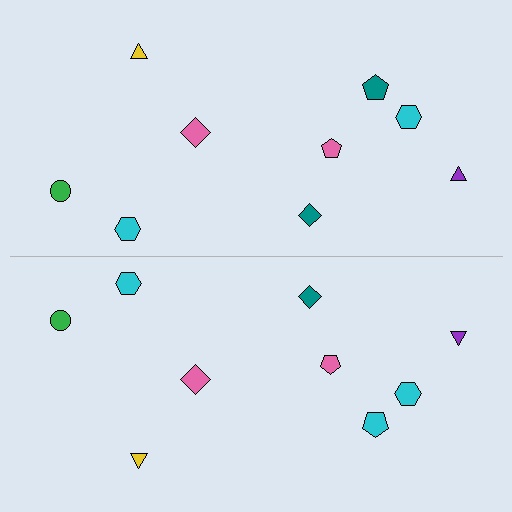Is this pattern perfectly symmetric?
No, the pattern is not perfectly symmetric. The cyan pentagon on the bottom side breaks the symmetry — its mirror counterpart is teal.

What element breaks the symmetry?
The cyan pentagon on the bottom side breaks the symmetry — its mirror counterpart is teal.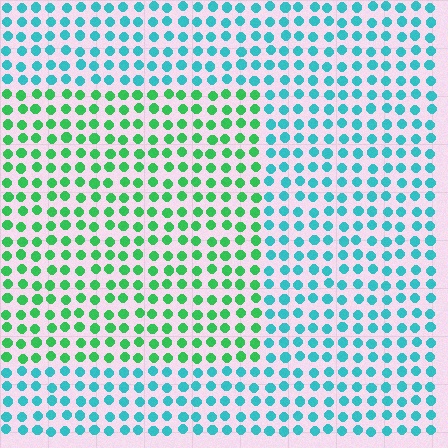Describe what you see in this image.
The image is filled with small cyan elements in a uniform arrangement. A rectangle-shaped region is visible where the elements are tinted to a slightly different hue, forming a subtle color boundary.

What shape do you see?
I see a rectangle.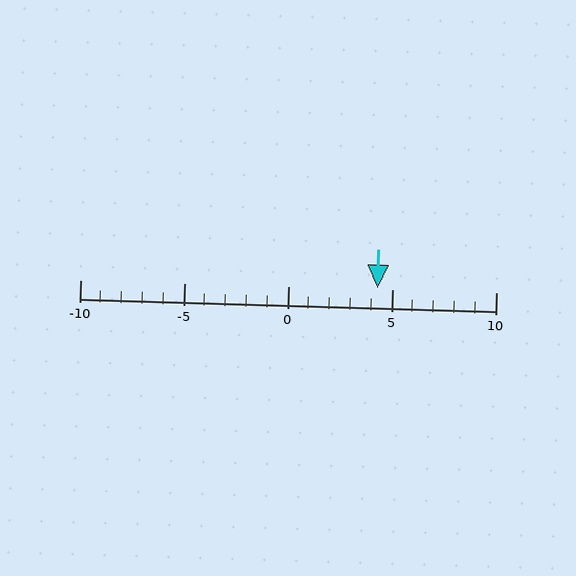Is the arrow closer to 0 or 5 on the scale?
The arrow is closer to 5.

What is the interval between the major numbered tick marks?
The major tick marks are spaced 5 units apart.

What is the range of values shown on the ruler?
The ruler shows values from -10 to 10.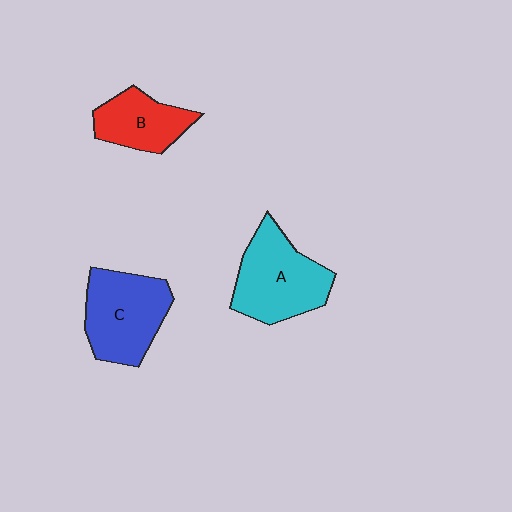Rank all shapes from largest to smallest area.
From largest to smallest: A (cyan), C (blue), B (red).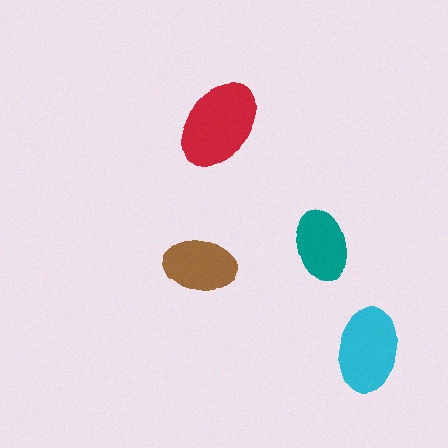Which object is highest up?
The red ellipse is topmost.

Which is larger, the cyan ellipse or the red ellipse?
The red one.